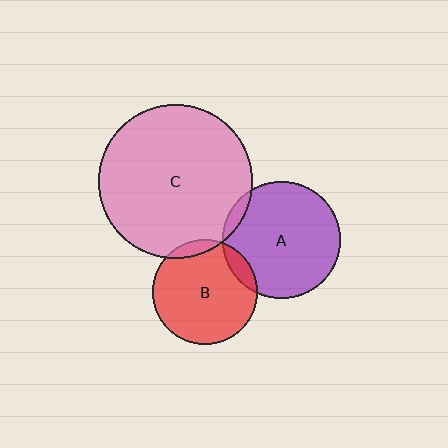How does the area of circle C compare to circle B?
Approximately 2.1 times.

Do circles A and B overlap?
Yes.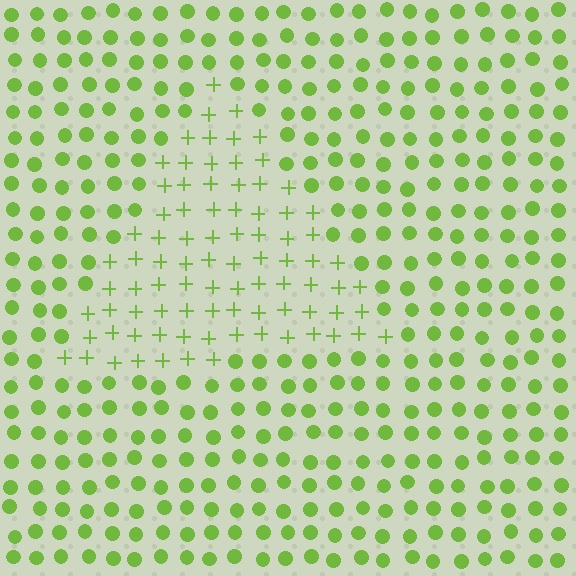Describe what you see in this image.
The image is filled with small lime elements arranged in a uniform grid. A triangle-shaped region contains plus signs, while the surrounding area contains circles. The boundary is defined purely by the change in element shape.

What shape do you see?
I see a triangle.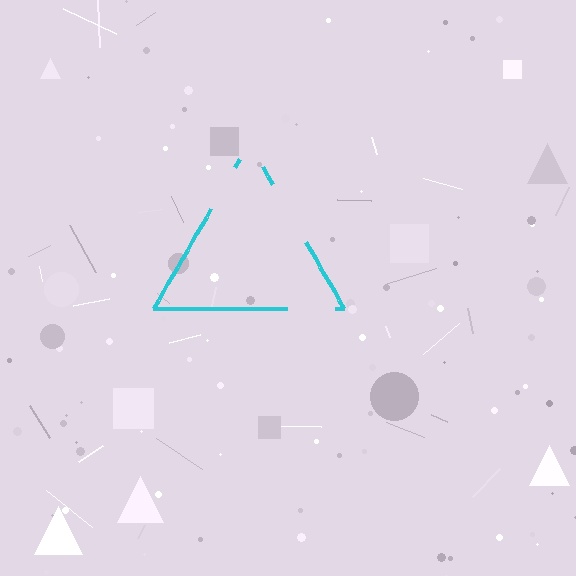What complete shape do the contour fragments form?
The contour fragments form a triangle.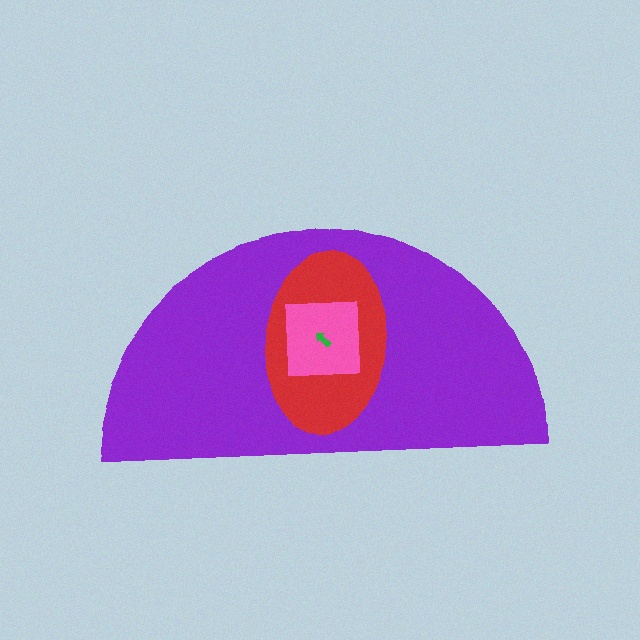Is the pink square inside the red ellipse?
Yes.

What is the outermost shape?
The purple semicircle.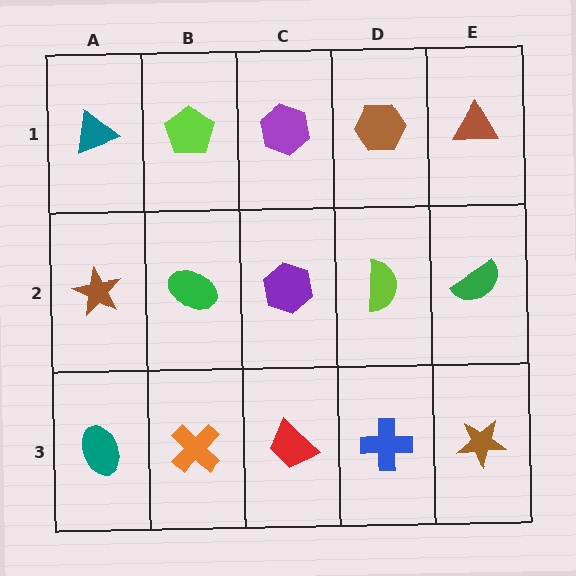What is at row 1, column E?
A brown triangle.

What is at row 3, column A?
A teal ellipse.